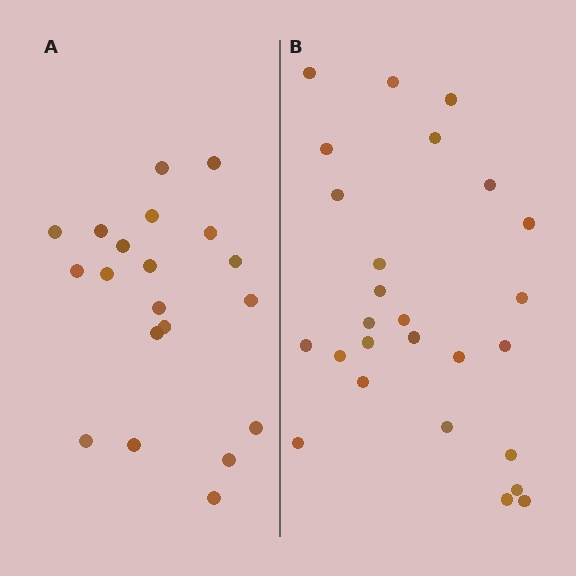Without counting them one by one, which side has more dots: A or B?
Region B (the right region) has more dots.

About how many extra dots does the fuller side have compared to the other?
Region B has about 6 more dots than region A.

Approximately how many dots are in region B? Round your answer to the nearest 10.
About 30 dots. (The exact count is 26, which rounds to 30.)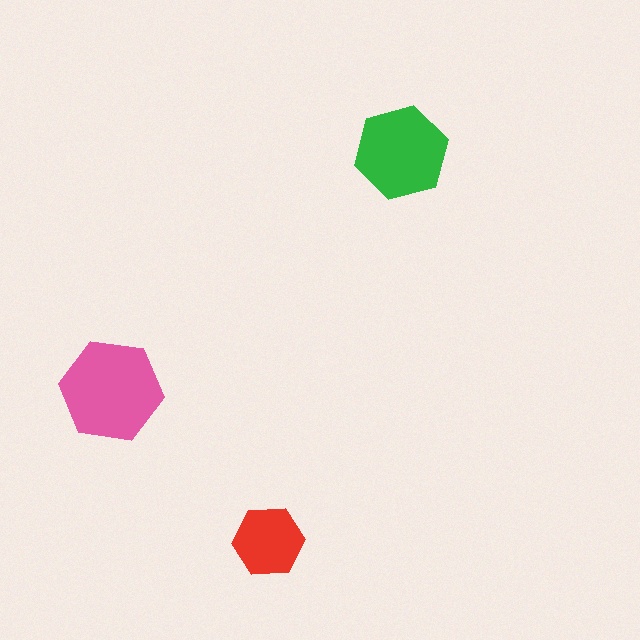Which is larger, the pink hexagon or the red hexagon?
The pink one.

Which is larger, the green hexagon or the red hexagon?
The green one.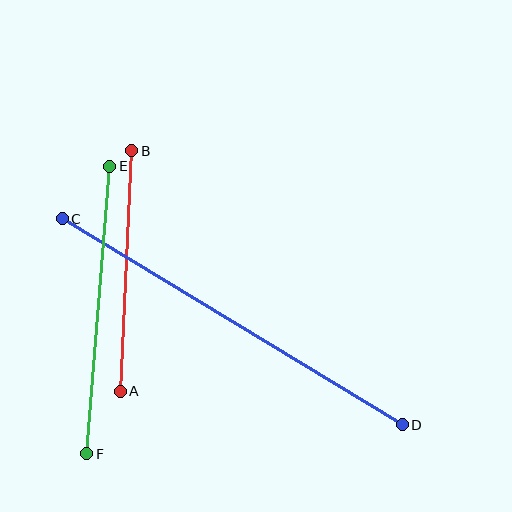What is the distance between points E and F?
The distance is approximately 288 pixels.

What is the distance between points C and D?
The distance is approximately 398 pixels.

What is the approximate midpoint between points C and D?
The midpoint is at approximately (232, 322) pixels.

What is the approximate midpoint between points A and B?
The midpoint is at approximately (126, 271) pixels.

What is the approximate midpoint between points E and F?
The midpoint is at approximately (98, 310) pixels.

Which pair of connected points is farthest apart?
Points C and D are farthest apart.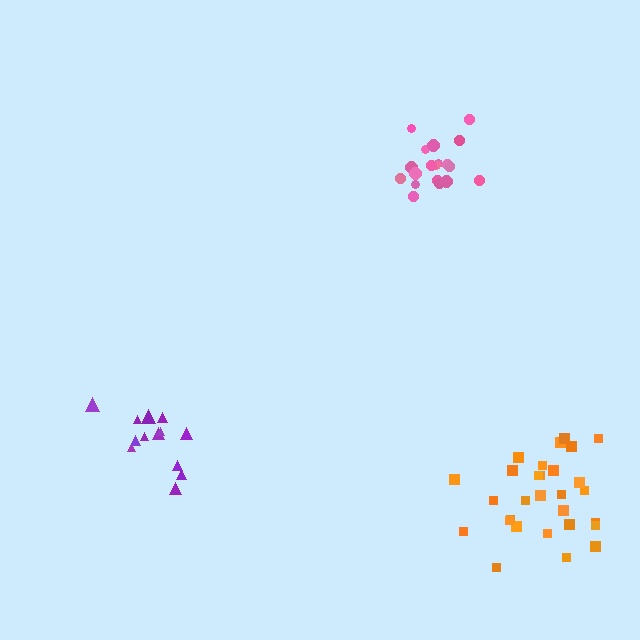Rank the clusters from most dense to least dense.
pink, orange, purple.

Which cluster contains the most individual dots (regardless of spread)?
Orange (29).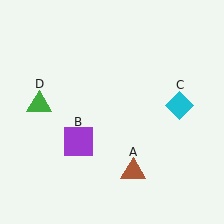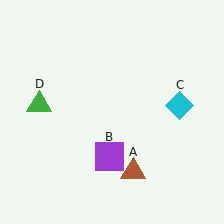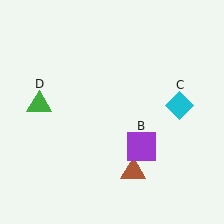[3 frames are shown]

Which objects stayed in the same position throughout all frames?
Brown triangle (object A) and cyan diamond (object C) and green triangle (object D) remained stationary.